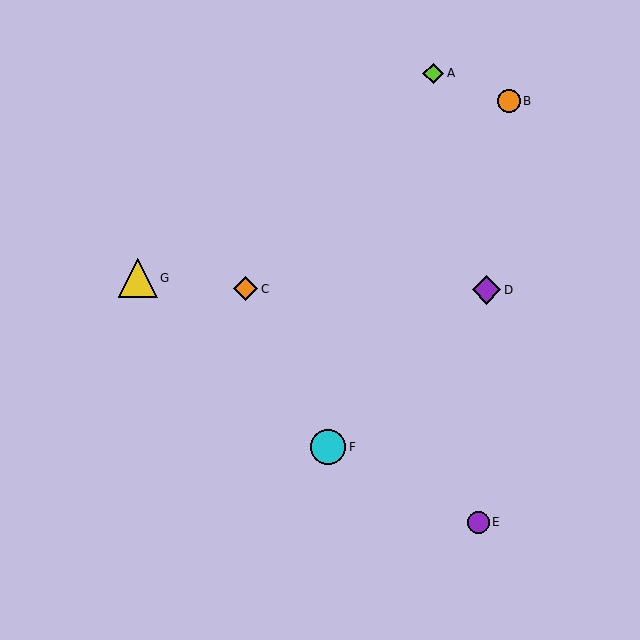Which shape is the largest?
The yellow triangle (labeled G) is the largest.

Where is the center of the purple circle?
The center of the purple circle is at (478, 522).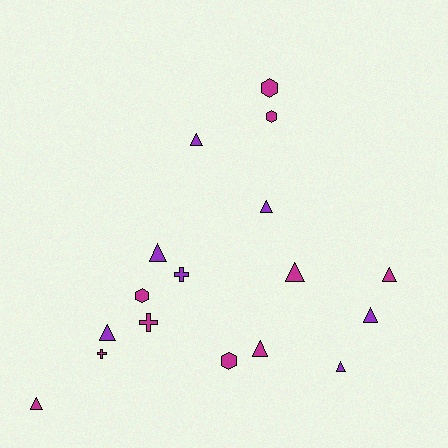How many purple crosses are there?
There is 1 purple cross.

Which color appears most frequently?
Magenta, with 10 objects.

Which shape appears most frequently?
Triangle, with 10 objects.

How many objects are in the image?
There are 17 objects.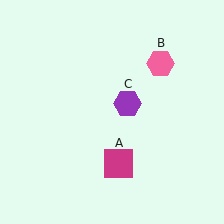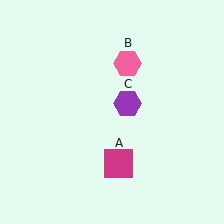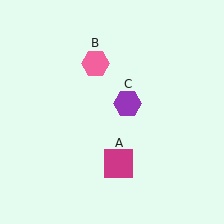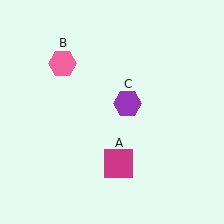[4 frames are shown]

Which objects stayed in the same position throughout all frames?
Magenta square (object A) and purple hexagon (object C) remained stationary.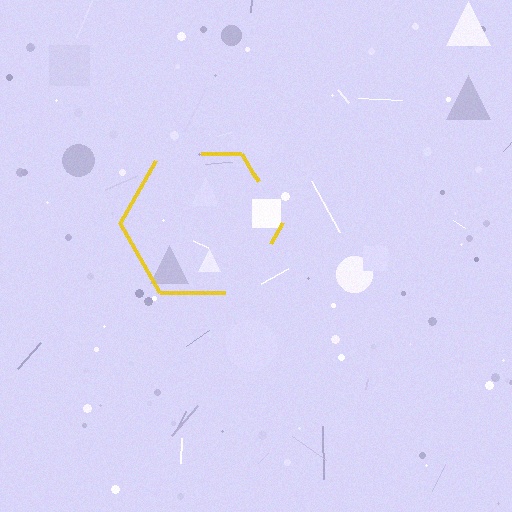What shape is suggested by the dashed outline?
The dashed outline suggests a hexagon.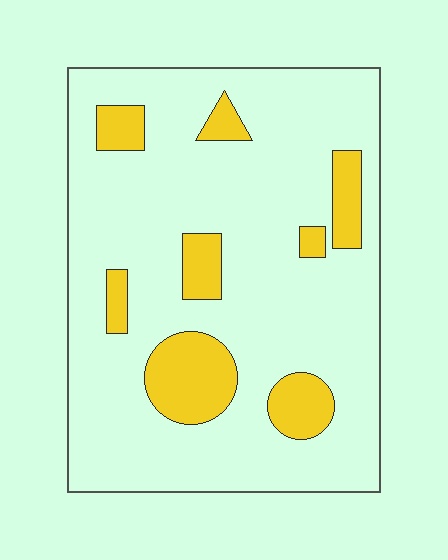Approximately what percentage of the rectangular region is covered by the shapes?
Approximately 15%.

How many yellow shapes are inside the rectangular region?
8.